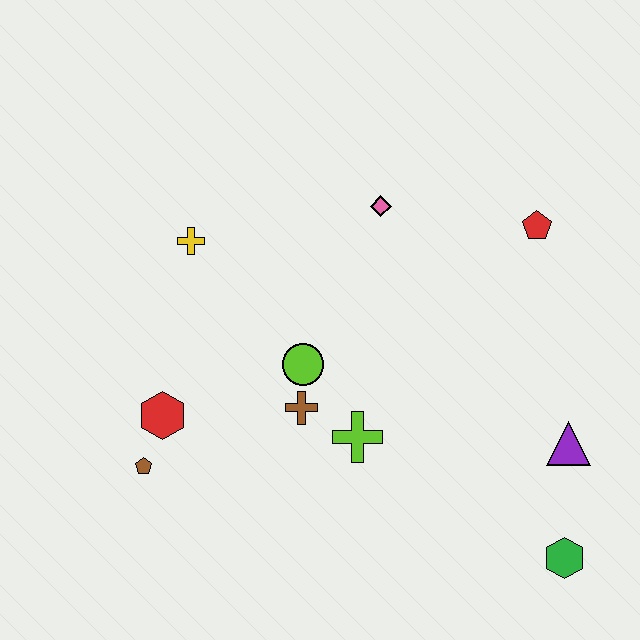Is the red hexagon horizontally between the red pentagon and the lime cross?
No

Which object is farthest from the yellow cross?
The green hexagon is farthest from the yellow cross.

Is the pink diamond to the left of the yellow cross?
No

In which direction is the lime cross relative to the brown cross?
The lime cross is to the right of the brown cross.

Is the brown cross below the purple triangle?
No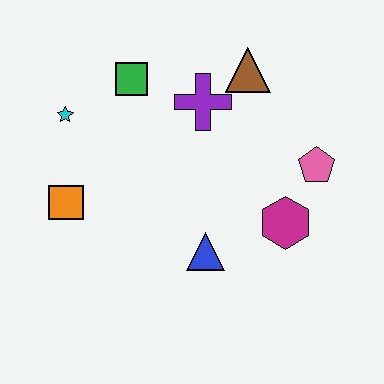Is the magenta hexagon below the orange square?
Yes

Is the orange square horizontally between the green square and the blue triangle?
No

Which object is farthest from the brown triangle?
The orange square is farthest from the brown triangle.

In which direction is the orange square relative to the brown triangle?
The orange square is to the left of the brown triangle.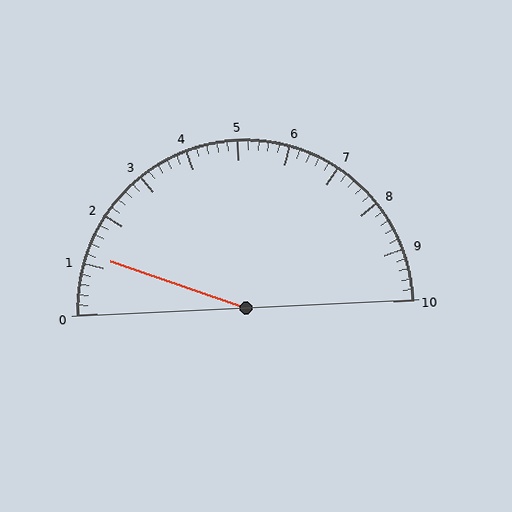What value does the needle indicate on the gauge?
The needle indicates approximately 1.2.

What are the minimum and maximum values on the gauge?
The gauge ranges from 0 to 10.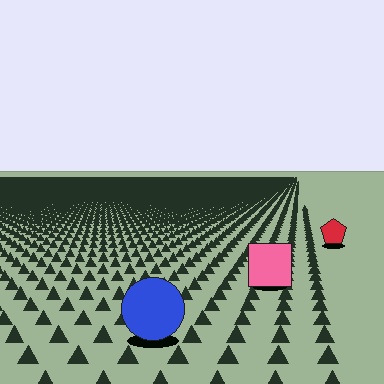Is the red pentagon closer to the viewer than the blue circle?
No. The blue circle is closer — you can tell from the texture gradient: the ground texture is coarser near it.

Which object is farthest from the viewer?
The red pentagon is farthest from the viewer. It appears smaller and the ground texture around it is denser.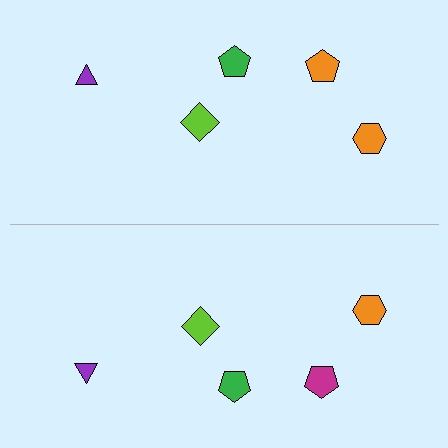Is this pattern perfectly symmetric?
No, the pattern is not perfectly symmetric. The magenta pentagon on the bottom side breaks the symmetry — its mirror counterpart is orange.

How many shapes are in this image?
There are 10 shapes in this image.